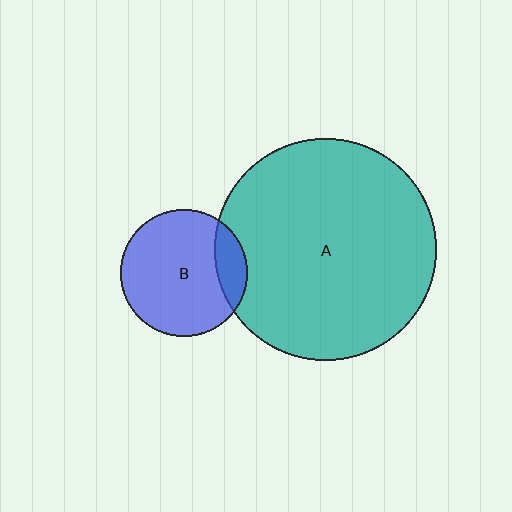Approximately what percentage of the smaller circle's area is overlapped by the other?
Approximately 15%.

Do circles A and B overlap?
Yes.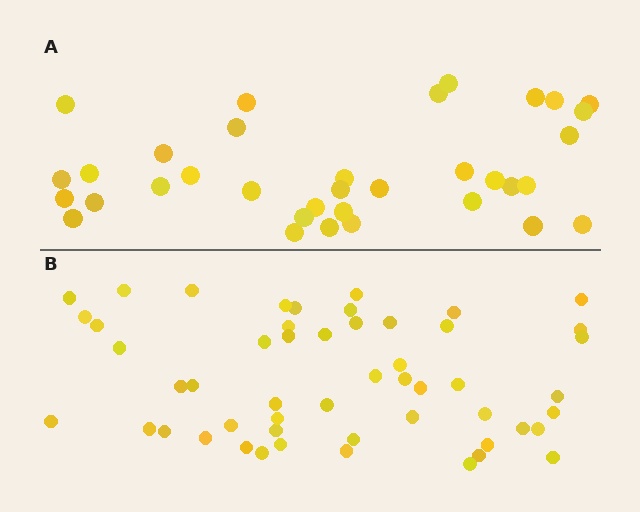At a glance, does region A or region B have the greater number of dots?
Region B (the bottom region) has more dots.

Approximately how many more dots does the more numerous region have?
Region B has approximately 15 more dots than region A.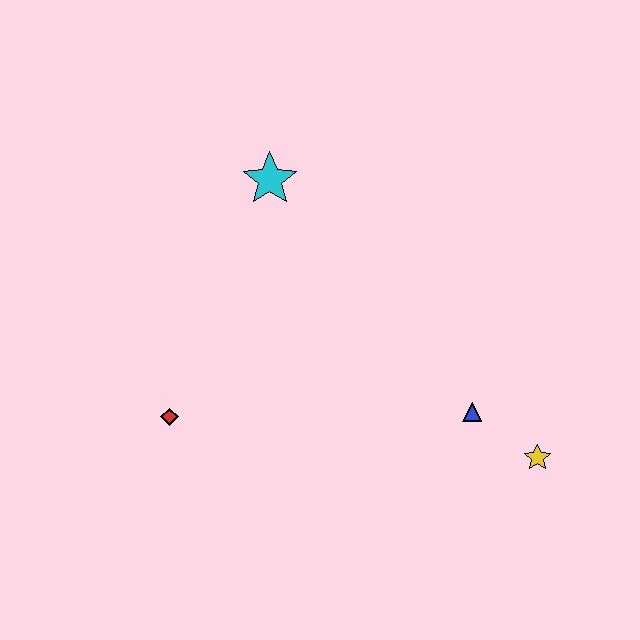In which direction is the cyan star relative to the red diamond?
The cyan star is above the red diamond.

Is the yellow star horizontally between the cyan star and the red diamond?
No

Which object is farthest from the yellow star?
The cyan star is farthest from the yellow star.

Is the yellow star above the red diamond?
No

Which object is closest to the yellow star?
The blue triangle is closest to the yellow star.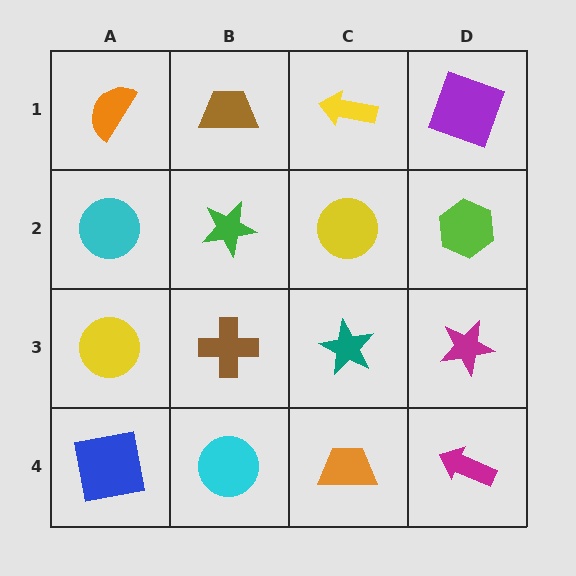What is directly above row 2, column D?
A purple square.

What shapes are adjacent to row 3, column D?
A lime hexagon (row 2, column D), a magenta arrow (row 4, column D), a teal star (row 3, column C).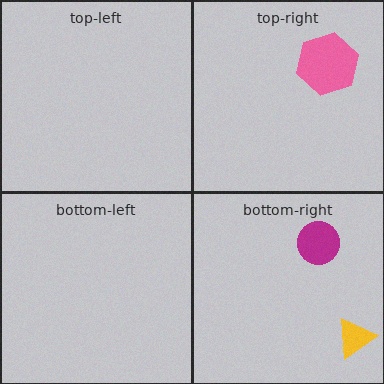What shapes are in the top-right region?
The pink hexagon.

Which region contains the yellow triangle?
The bottom-right region.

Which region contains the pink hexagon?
The top-right region.